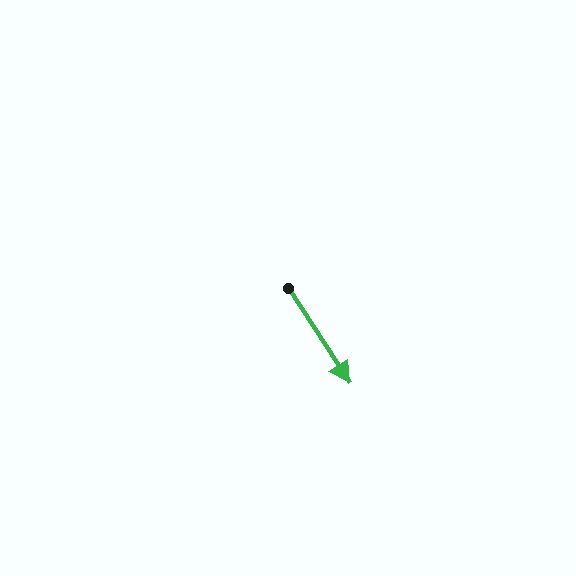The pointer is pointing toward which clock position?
Roughly 5 o'clock.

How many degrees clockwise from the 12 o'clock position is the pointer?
Approximately 147 degrees.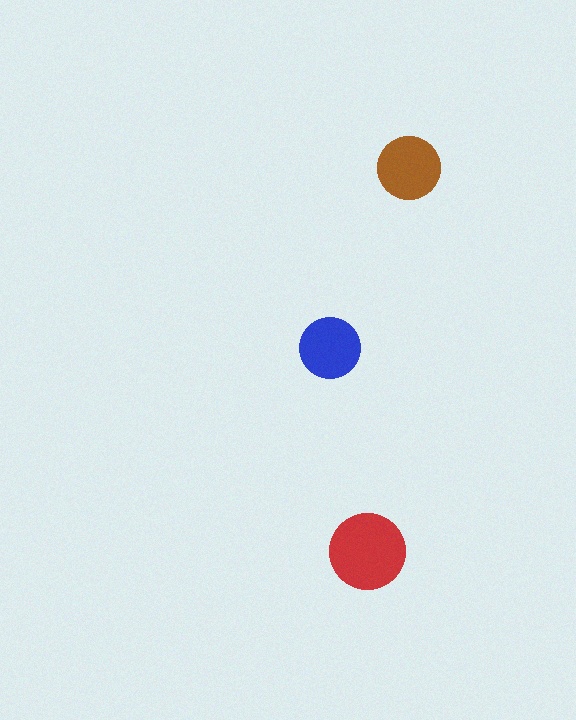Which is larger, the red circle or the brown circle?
The red one.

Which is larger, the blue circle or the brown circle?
The brown one.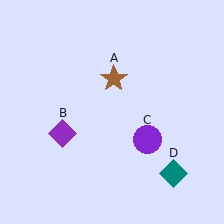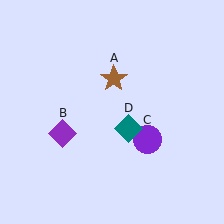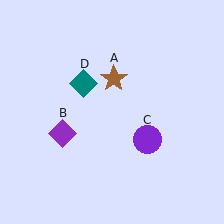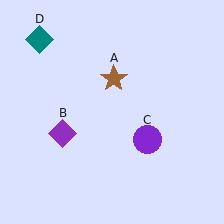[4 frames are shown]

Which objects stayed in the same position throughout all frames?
Brown star (object A) and purple diamond (object B) and purple circle (object C) remained stationary.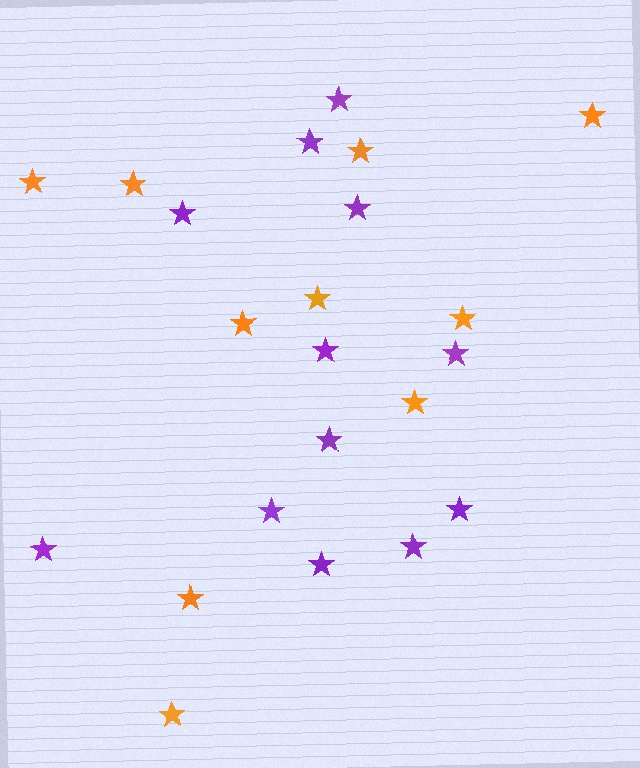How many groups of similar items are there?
There are 2 groups: one group of purple stars (12) and one group of orange stars (10).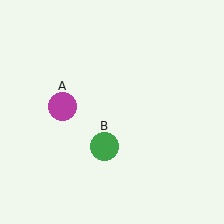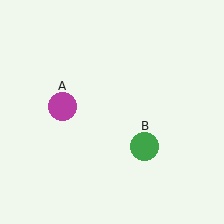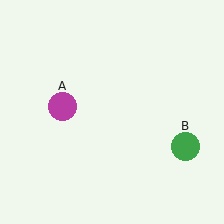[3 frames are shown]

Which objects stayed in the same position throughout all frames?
Magenta circle (object A) remained stationary.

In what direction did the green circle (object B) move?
The green circle (object B) moved right.